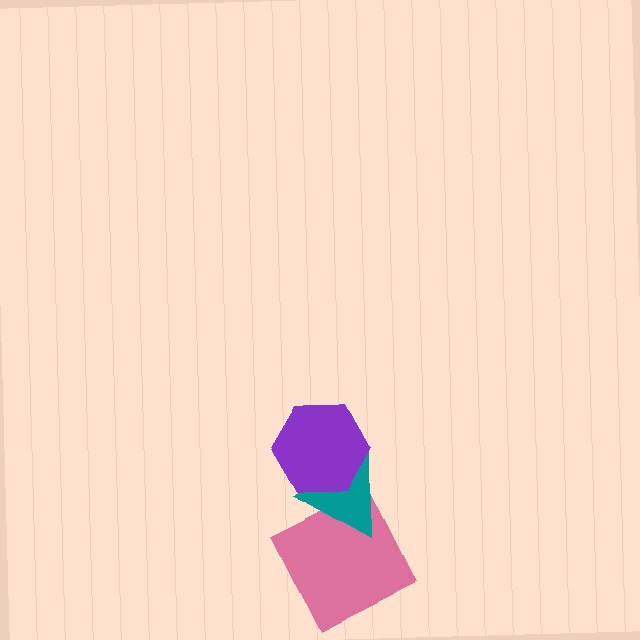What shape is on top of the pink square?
The teal triangle is on top of the pink square.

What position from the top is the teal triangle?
The teal triangle is 2nd from the top.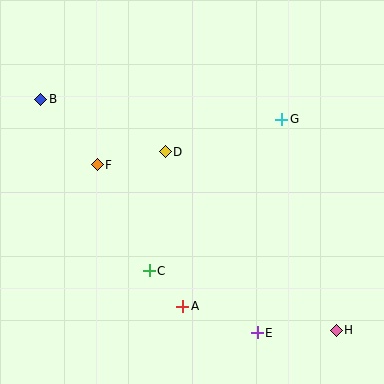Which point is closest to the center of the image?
Point D at (165, 152) is closest to the center.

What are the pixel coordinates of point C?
Point C is at (149, 271).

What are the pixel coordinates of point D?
Point D is at (165, 152).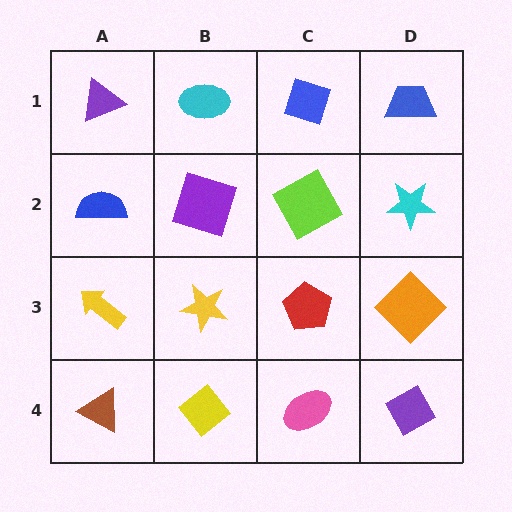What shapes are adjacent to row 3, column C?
A lime square (row 2, column C), a pink ellipse (row 4, column C), a yellow star (row 3, column B), an orange diamond (row 3, column D).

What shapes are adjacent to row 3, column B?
A purple square (row 2, column B), a yellow diamond (row 4, column B), a yellow arrow (row 3, column A), a red pentagon (row 3, column C).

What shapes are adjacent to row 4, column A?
A yellow arrow (row 3, column A), a yellow diamond (row 4, column B).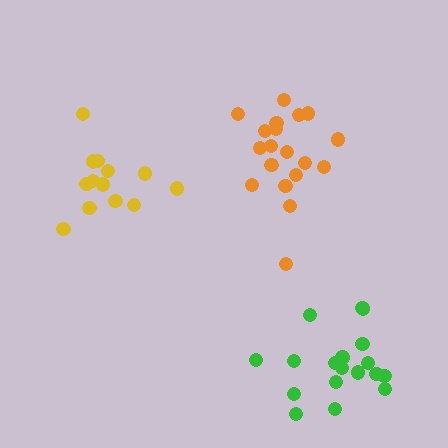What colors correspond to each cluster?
The clusters are colored: yellow, orange, green.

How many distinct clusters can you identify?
There are 3 distinct clusters.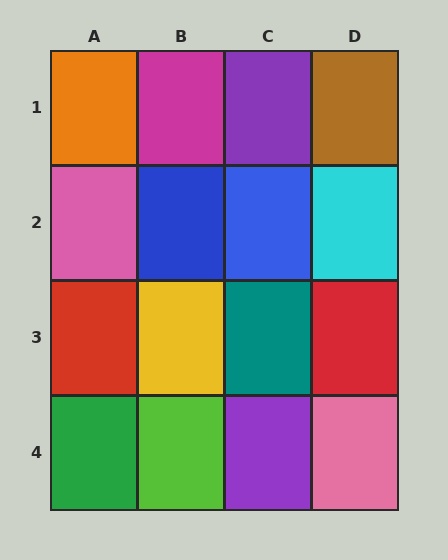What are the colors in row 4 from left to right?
Green, lime, purple, pink.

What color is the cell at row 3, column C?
Teal.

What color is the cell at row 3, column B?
Yellow.